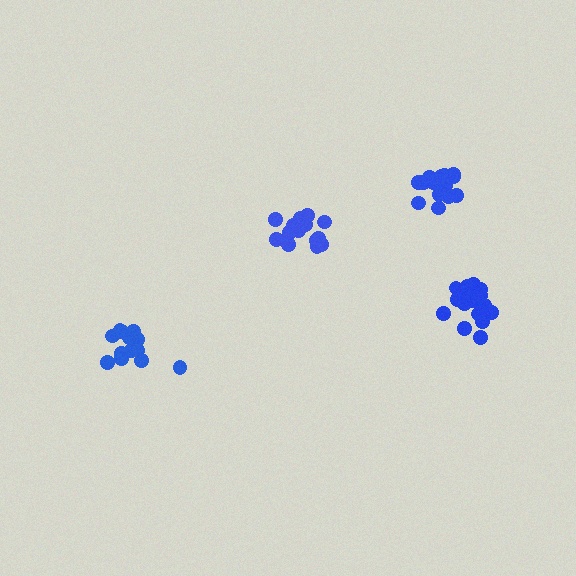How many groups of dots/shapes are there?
There are 4 groups.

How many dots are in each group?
Group 1: 15 dots, Group 2: 13 dots, Group 3: 15 dots, Group 4: 18 dots (61 total).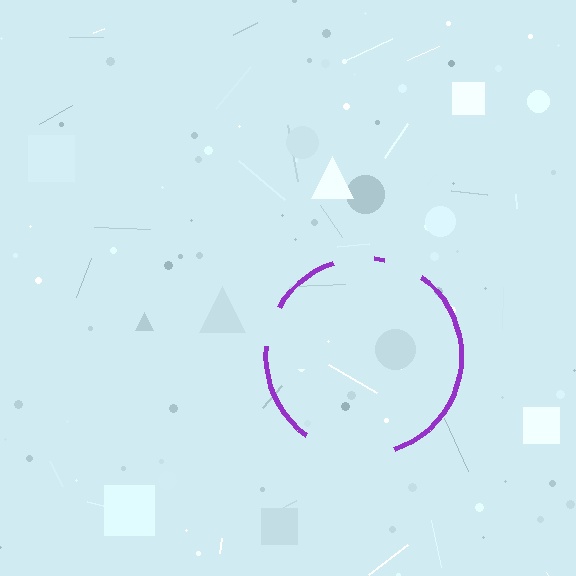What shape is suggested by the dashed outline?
The dashed outline suggests a circle.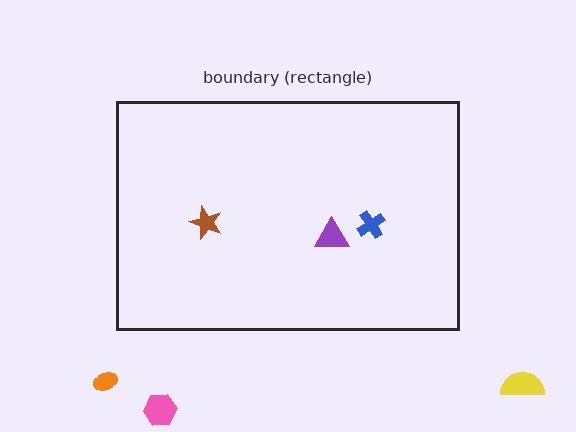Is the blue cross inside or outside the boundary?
Inside.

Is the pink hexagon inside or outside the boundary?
Outside.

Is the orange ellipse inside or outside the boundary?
Outside.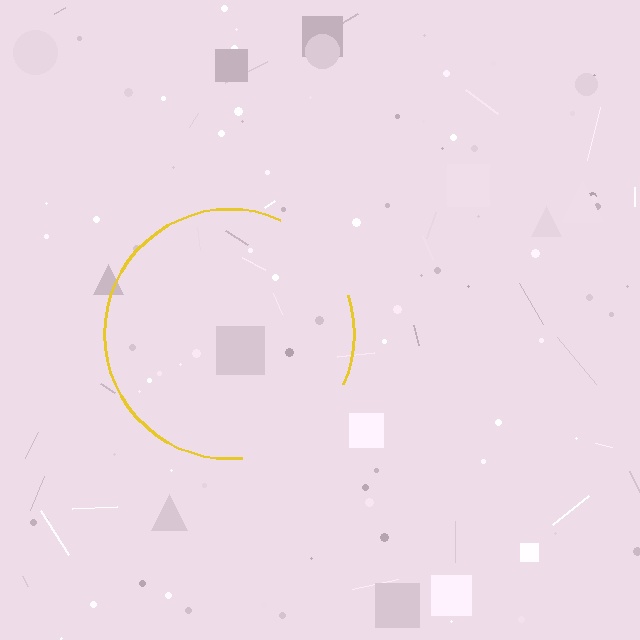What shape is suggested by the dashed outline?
The dashed outline suggests a circle.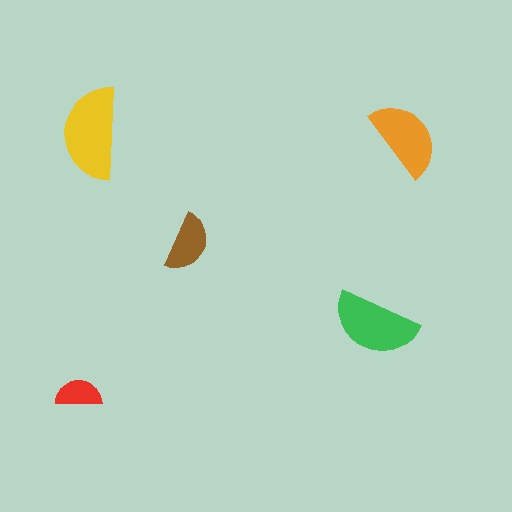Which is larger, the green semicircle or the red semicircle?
The green one.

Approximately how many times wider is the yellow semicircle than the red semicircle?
About 2 times wider.